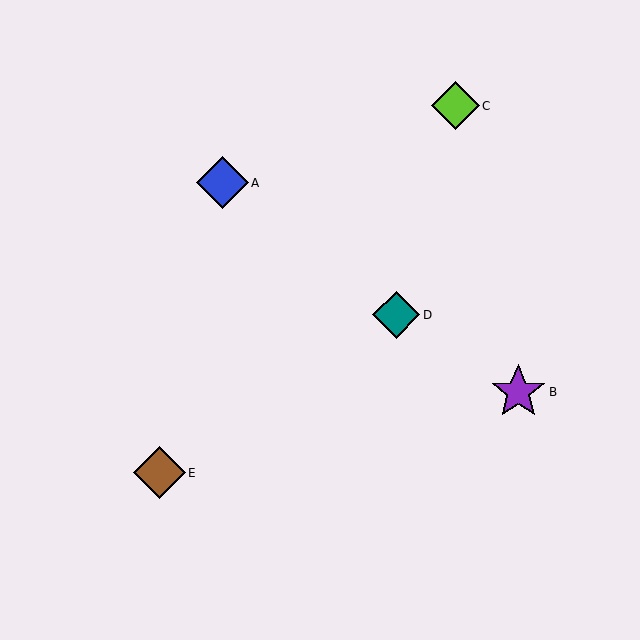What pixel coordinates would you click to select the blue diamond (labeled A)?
Click at (222, 183) to select the blue diamond A.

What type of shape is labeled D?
Shape D is a teal diamond.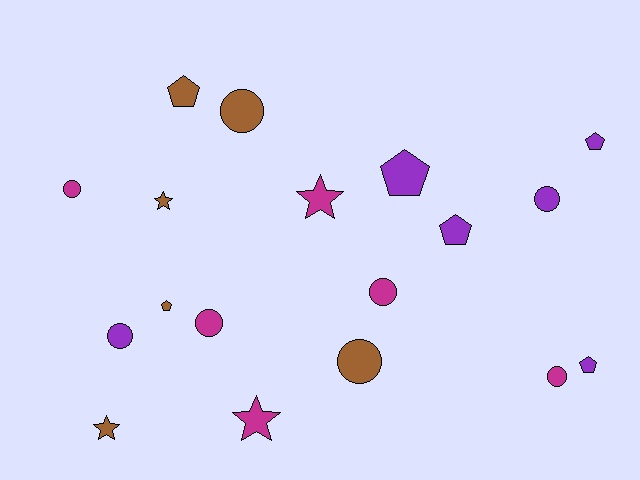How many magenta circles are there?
There are 4 magenta circles.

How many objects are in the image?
There are 18 objects.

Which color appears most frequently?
Purple, with 6 objects.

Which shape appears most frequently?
Circle, with 8 objects.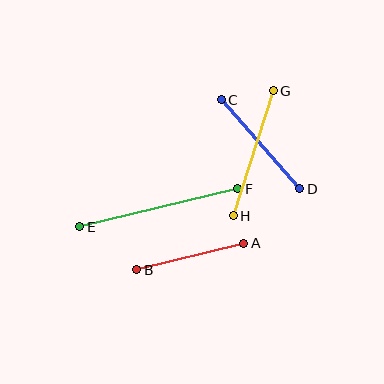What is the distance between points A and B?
The distance is approximately 110 pixels.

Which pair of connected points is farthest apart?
Points E and F are farthest apart.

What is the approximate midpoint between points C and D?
The midpoint is at approximately (260, 144) pixels.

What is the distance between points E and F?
The distance is approximately 163 pixels.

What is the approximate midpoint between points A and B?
The midpoint is at approximately (190, 257) pixels.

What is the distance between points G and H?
The distance is approximately 131 pixels.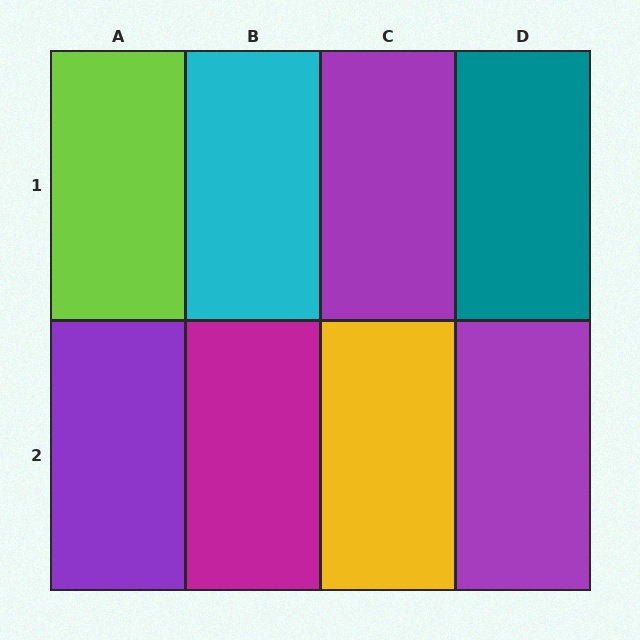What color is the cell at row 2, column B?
Magenta.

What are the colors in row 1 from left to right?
Lime, cyan, purple, teal.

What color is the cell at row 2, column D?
Purple.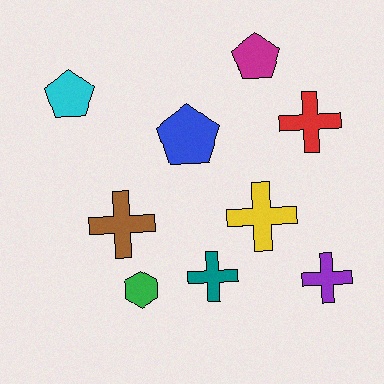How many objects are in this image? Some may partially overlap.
There are 9 objects.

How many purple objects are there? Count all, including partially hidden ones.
There is 1 purple object.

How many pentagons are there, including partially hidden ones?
There are 3 pentagons.